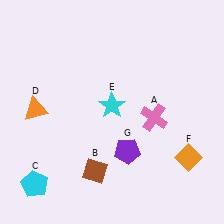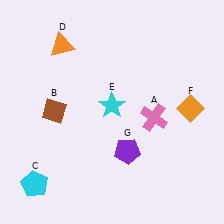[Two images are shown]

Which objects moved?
The objects that moved are: the brown diamond (B), the orange triangle (D), the orange diamond (F).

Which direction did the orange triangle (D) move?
The orange triangle (D) moved up.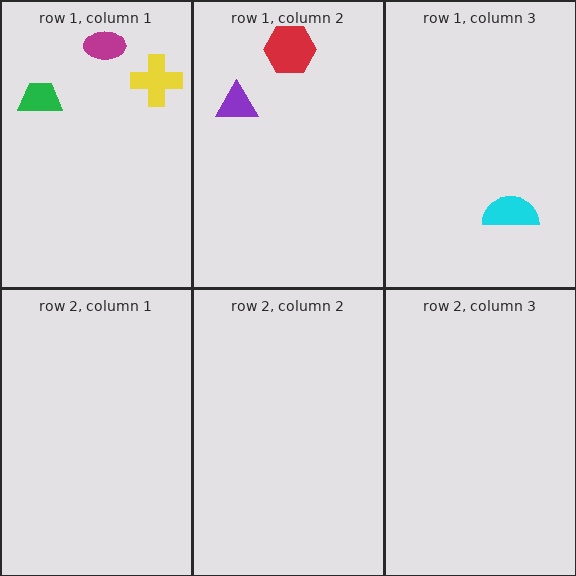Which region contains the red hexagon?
The row 1, column 2 region.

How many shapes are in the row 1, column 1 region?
3.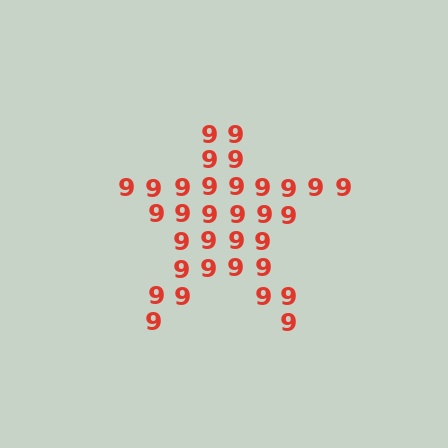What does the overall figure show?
The overall figure shows a star.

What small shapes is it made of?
It is made of small digit 9's.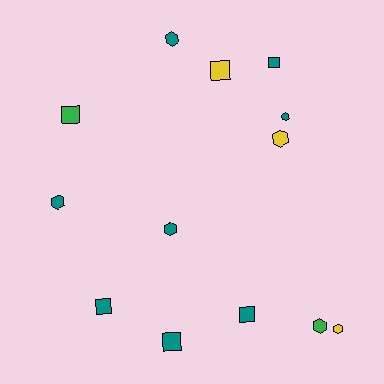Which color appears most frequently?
Teal, with 8 objects.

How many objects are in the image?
There are 13 objects.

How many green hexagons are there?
There is 1 green hexagon.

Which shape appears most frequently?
Hexagon, with 7 objects.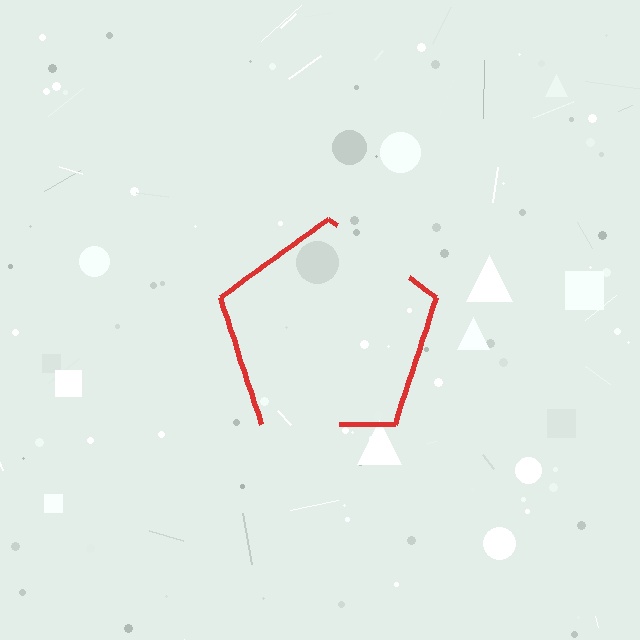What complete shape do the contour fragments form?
The contour fragments form a pentagon.